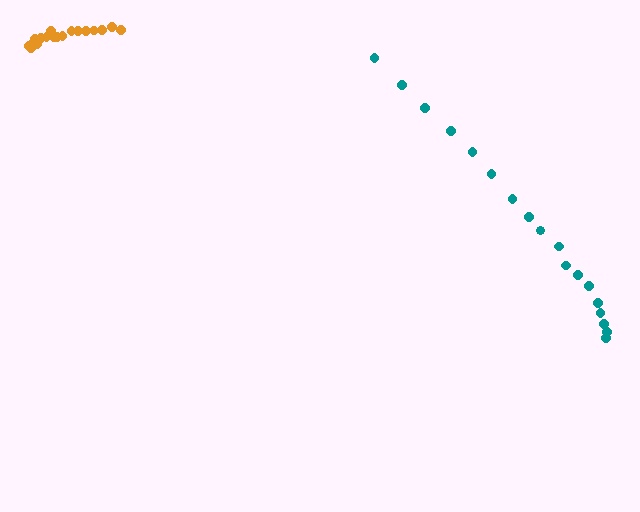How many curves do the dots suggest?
There are 2 distinct paths.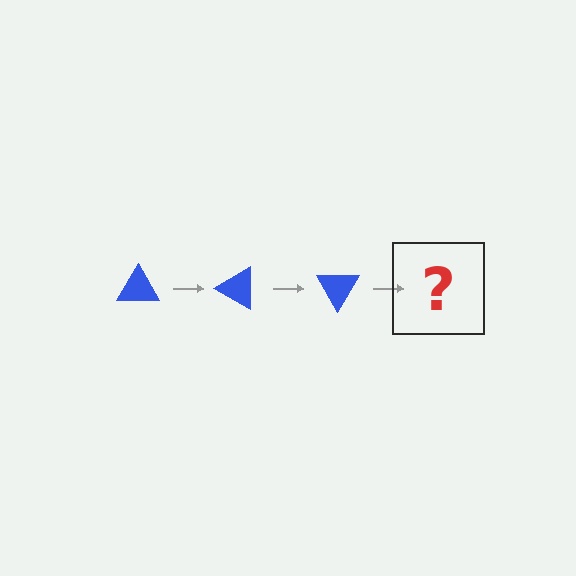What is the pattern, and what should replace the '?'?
The pattern is that the triangle rotates 30 degrees each step. The '?' should be a blue triangle rotated 90 degrees.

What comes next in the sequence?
The next element should be a blue triangle rotated 90 degrees.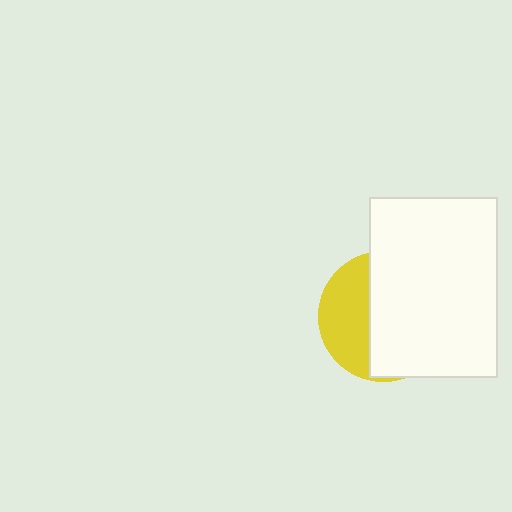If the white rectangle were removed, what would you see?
You would see the complete yellow circle.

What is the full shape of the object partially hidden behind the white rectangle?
The partially hidden object is a yellow circle.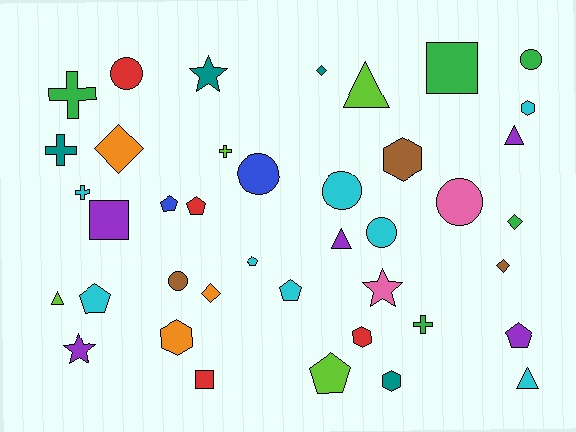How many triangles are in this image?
There are 5 triangles.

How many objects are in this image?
There are 40 objects.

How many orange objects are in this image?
There are 3 orange objects.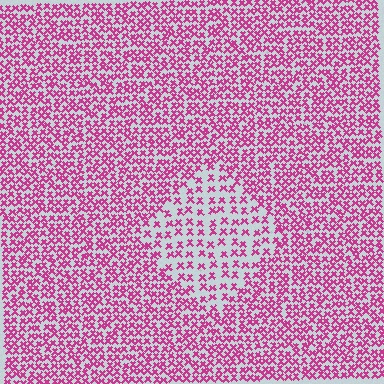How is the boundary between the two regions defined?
The boundary is defined by a change in element density (approximately 1.9x ratio). All elements are the same color, size, and shape.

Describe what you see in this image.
The image contains small magenta elements arranged at two different densities. A diamond-shaped region is visible where the elements are less densely packed than the surrounding area.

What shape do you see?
I see a diamond.